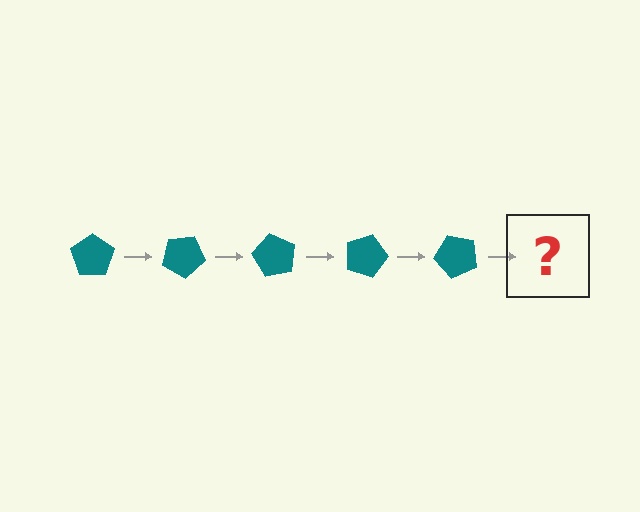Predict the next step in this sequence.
The next step is a teal pentagon rotated 150 degrees.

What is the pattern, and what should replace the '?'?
The pattern is that the pentagon rotates 30 degrees each step. The '?' should be a teal pentagon rotated 150 degrees.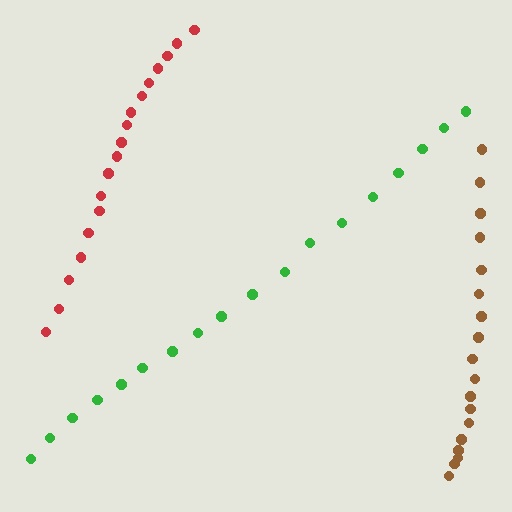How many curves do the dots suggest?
There are 3 distinct paths.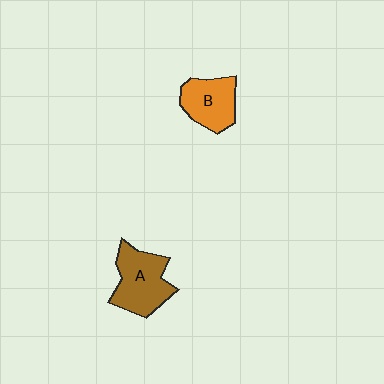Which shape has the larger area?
Shape A (brown).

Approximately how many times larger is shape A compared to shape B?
Approximately 1.3 times.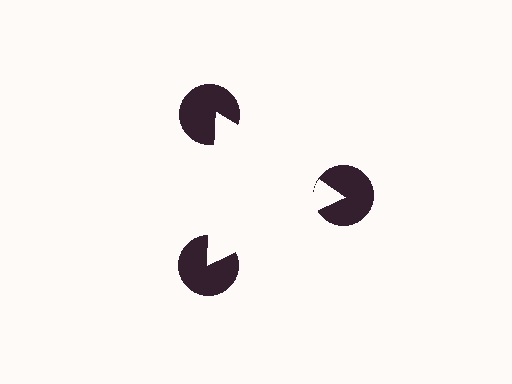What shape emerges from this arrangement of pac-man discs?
An illusory triangle — its edges are inferred from the aligned wedge cuts in the pac-man discs, not physically drawn.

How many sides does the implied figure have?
3 sides.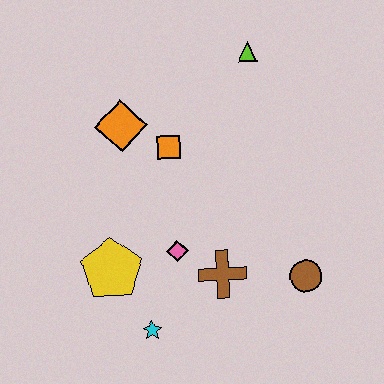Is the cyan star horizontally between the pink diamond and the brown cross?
No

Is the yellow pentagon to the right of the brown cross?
No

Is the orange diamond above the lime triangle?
No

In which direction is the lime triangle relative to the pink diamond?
The lime triangle is above the pink diamond.